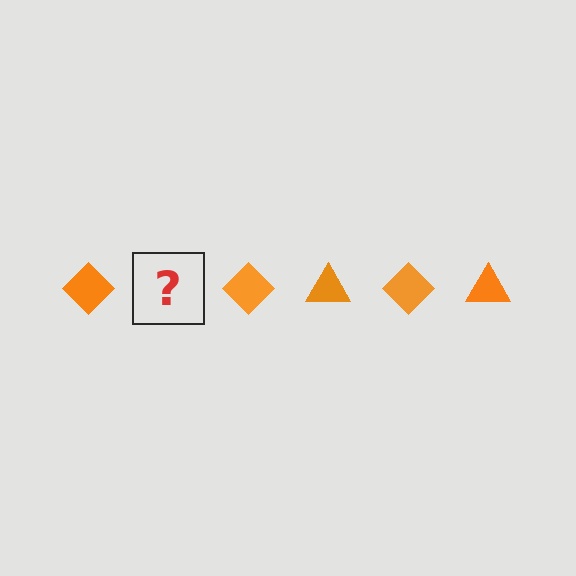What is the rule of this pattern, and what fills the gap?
The rule is that the pattern cycles through diamond, triangle shapes in orange. The gap should be filled with an orange triangle.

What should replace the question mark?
The question mark should be replaced with an orange triangle.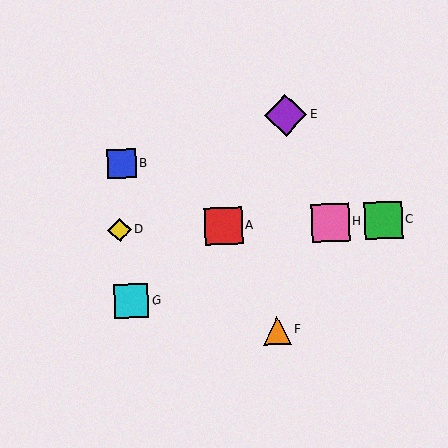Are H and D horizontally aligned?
Yes, both are at y≈222.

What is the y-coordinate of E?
Object E is at y≈115.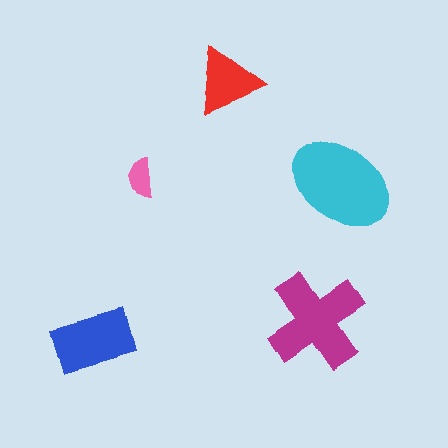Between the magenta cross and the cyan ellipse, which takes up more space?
The cyan ellipse.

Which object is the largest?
The cyan ellipse.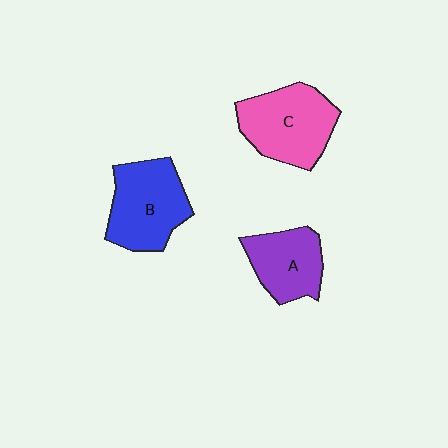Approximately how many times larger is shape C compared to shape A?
Approximately 1.4 times.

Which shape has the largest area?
Shape C (pink).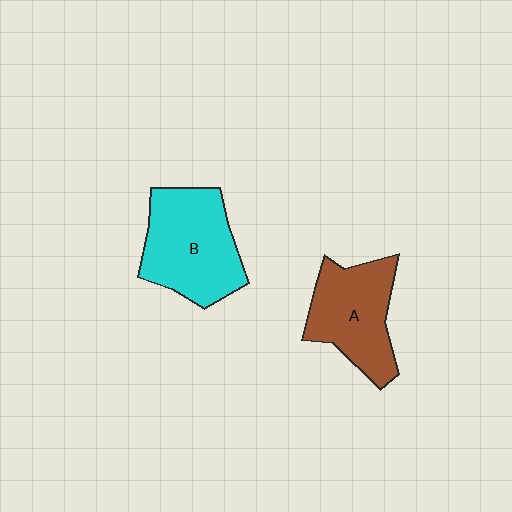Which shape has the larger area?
Shape B (cyan).